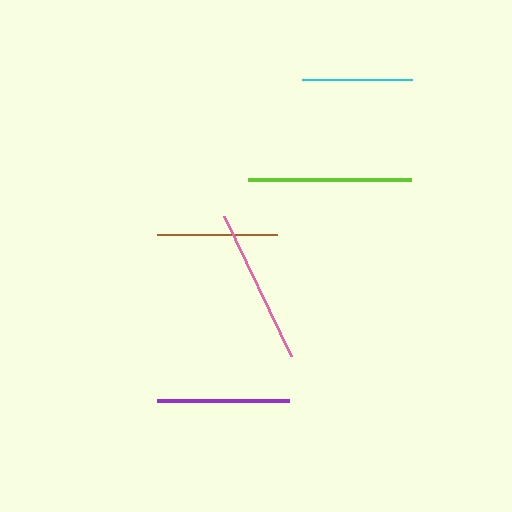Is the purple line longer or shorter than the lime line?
The lime line is longer than the purple line.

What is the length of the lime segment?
The lime segment is approximately 163 pixels long.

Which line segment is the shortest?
The cyan line is the shortest at approximately 110 pixels.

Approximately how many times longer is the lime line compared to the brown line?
The lime line is approximately 1.4 times the length of the brown line.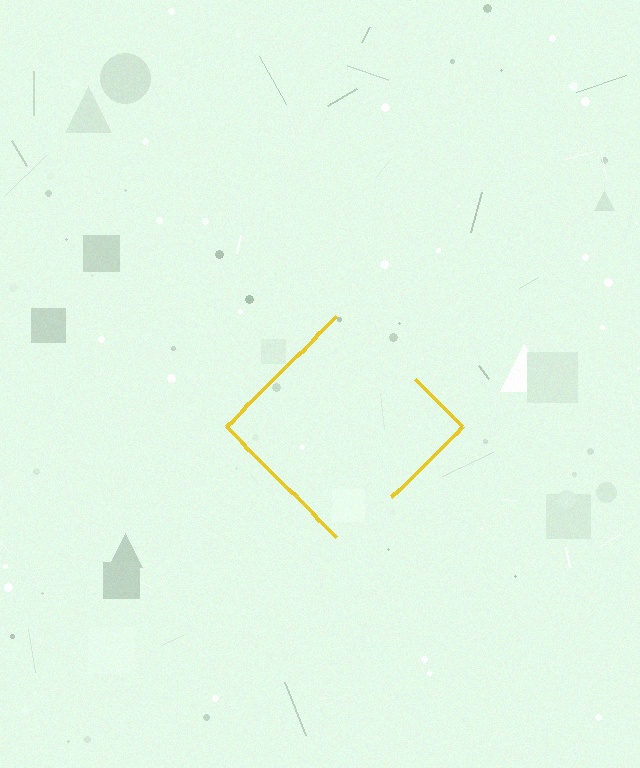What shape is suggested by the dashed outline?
The dashed outline suggests a diamond.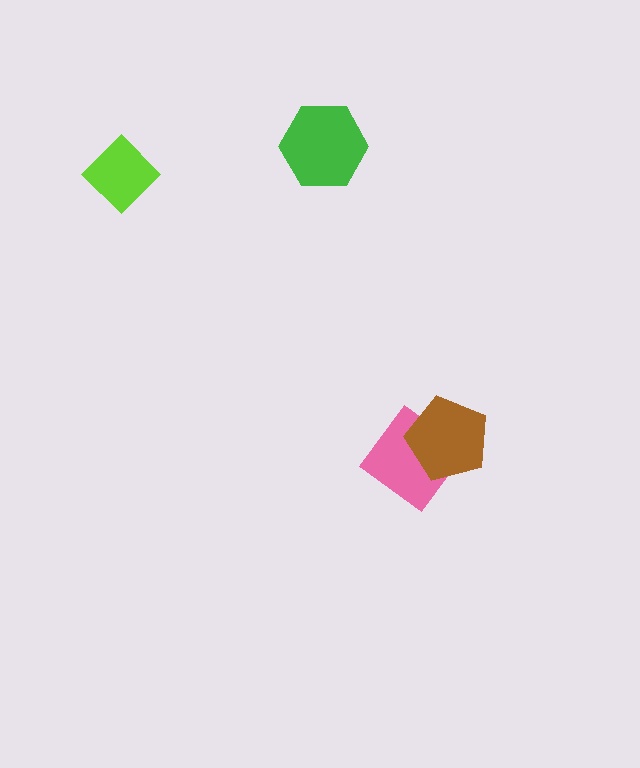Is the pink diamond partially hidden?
Yes, it is partially covered by another shape.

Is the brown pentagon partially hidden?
No, no other shape covers it.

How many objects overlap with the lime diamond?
0 objects overlap with the lime diamond.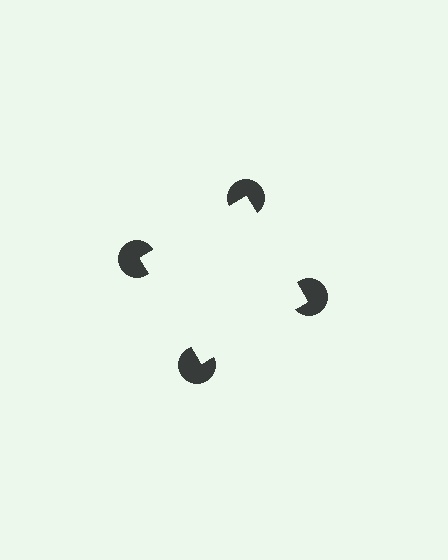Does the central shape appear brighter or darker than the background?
It typically appears slightly brighter than the background, even though no actual brightness change is drawn.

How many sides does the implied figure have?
4 sides.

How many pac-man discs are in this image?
There are 4 — one at each vertex of the illusory square.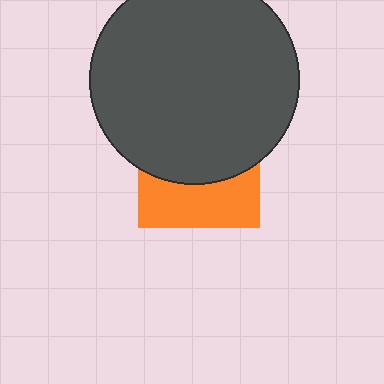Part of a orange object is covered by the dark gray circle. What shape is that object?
It is a square.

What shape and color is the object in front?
The object in front is a dark gray circle.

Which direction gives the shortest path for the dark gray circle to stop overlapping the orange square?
Moving up gives the shortest separation.